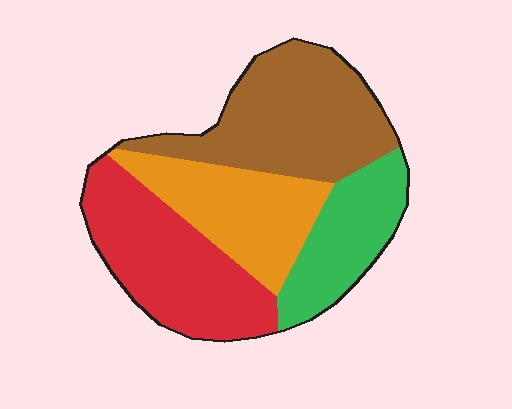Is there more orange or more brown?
Brown.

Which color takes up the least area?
Green, at roughly 20%.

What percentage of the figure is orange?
Orange covers around 20% of the figure.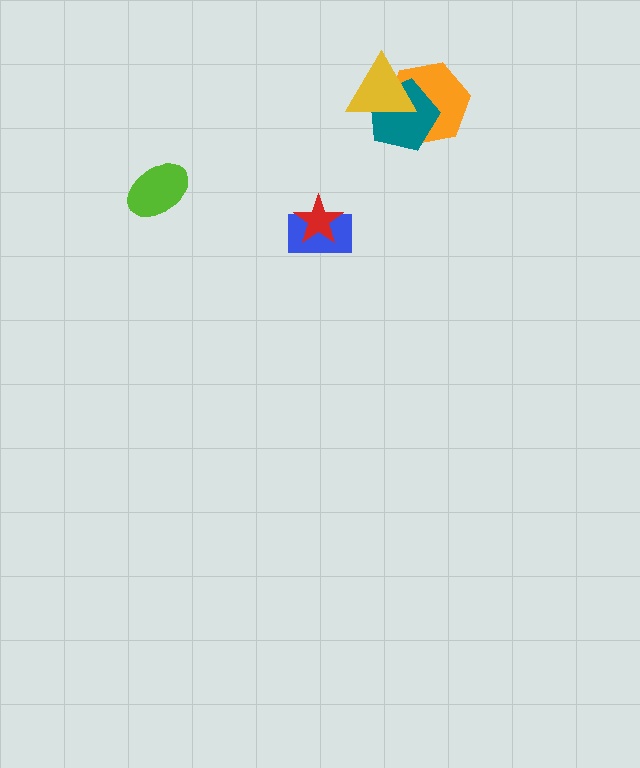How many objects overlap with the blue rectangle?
1 object overlaps with the blue rectangle.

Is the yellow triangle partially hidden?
No, no other shape covers it.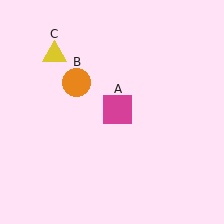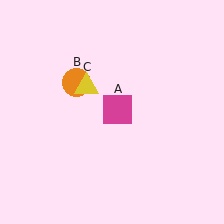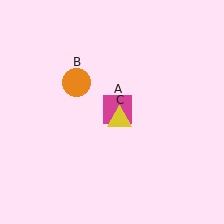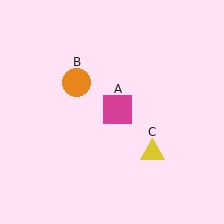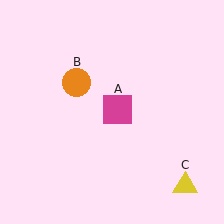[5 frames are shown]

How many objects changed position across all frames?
1 object changed position: yellow triangle (object C).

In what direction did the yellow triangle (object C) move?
The yellow triangle (object C) moved down and to the right.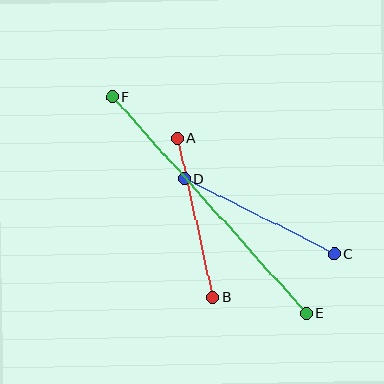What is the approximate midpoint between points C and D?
The midpoint is at approximately (259, 217) pixels.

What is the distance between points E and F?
The distance is approximately 291 pixels.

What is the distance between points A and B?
The distance is approximately 163 pixels.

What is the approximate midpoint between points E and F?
The midpoint is at approximately (209, 205) pixels.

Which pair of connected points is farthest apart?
Points E and F are farthest apart.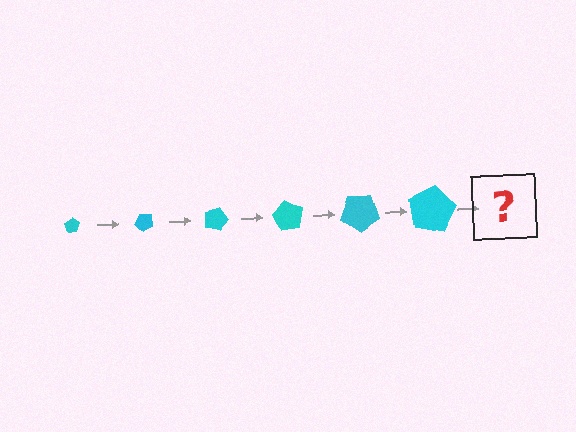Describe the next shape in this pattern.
It should be a pentagon, larger than the previous one and rotated 270 degrees from the start.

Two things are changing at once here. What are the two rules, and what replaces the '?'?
The two rules are that the pentagon grows larger each step and it rotates 45 degrees each step. The '?' should be a pentagon, larger than the previous one and rotated 270 degrees from the start.